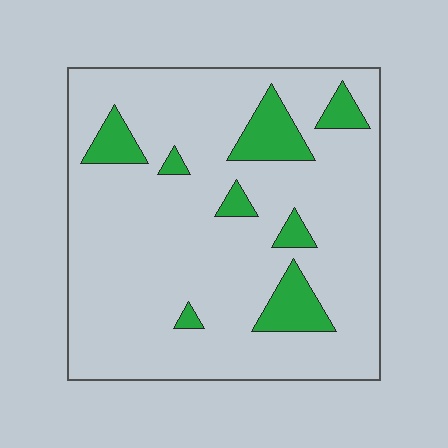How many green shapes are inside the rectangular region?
8.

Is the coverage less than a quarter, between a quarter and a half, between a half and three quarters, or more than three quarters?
Less than a quarter.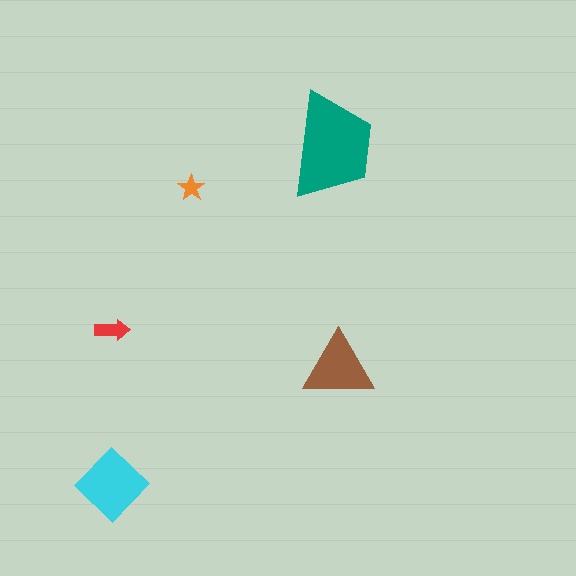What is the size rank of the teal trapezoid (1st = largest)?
1st.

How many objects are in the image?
There are 5 objects in the image.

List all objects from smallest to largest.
The orange star, the red arrow, the brown triangle, the cyan diamond, the teal trapezoid.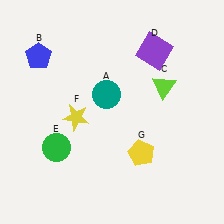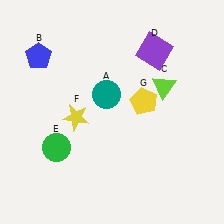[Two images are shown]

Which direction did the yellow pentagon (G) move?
The yellow pentagon (G) moved up.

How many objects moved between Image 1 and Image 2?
1 object moved between the two images.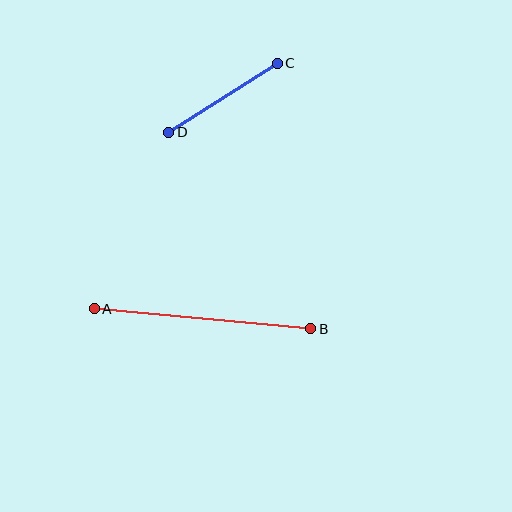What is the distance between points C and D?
The distance is approximately 128 pixels.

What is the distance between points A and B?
The distance is approximately 218 pixels.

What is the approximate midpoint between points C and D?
The midpoint is at approximately (223, 98) pixels.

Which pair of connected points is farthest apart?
Points A and B are farthest apart.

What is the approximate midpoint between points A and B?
The midpoint is at approximately (203, 319) pixels.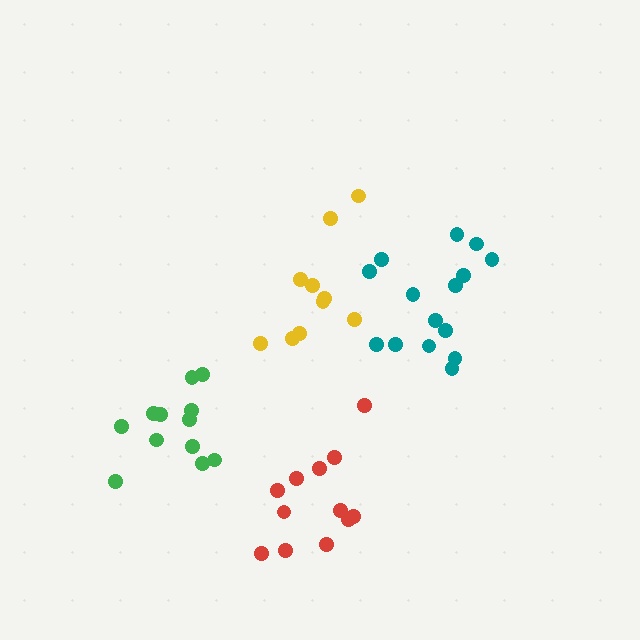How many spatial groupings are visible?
There are 4 spatial groupings.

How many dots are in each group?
Group 1: 10 dots, Group 2: 15 dots, Group 3: 12 dots, Group 4: 12 dots (49 total).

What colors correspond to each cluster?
The clusters are colored: yellow, teal, green, red.